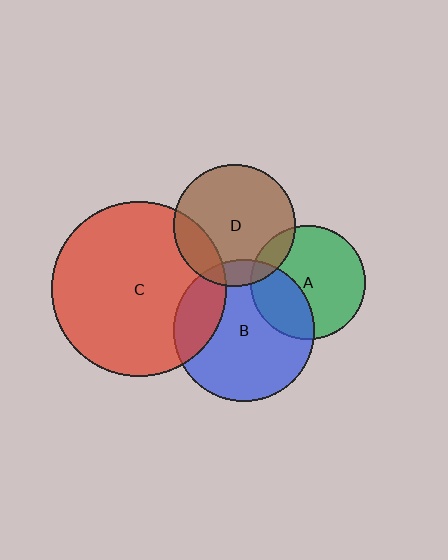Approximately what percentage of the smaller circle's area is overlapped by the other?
Approximately 20%.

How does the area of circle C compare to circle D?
Approximately 2.0 times.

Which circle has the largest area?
Circle C (red).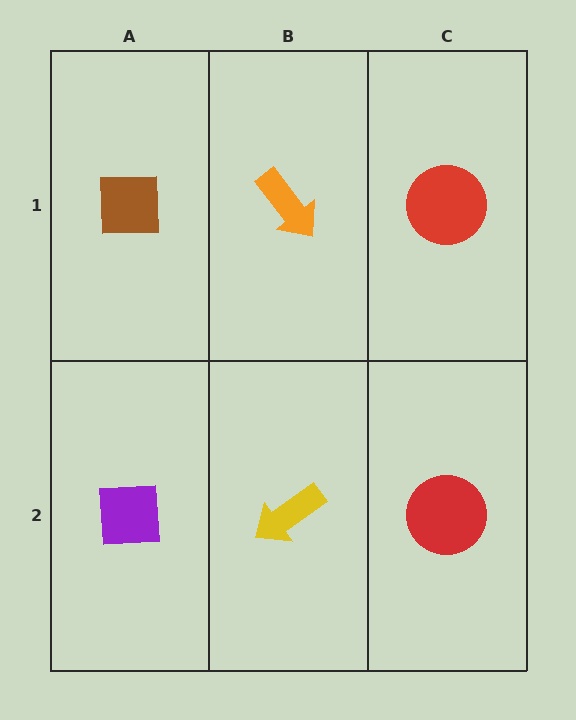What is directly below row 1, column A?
A purple square.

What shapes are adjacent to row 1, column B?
A yellow arrow (row 2, column B), a brown square (row 1, column A), a red circle (row 1, column C).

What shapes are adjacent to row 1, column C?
A red circle (row 2, column C), an orange arrow (row 1, column B).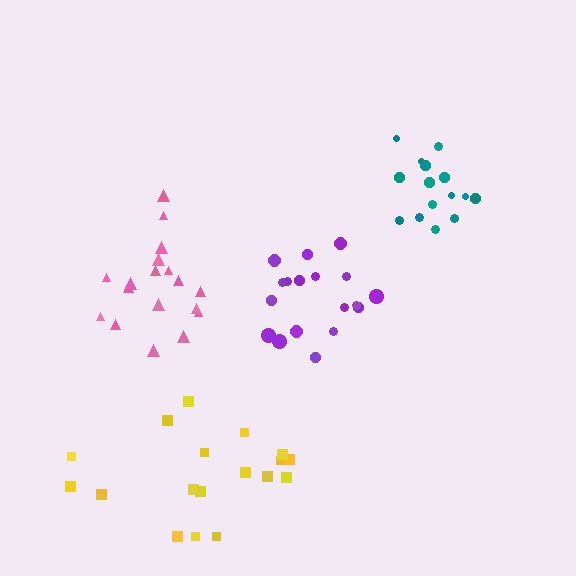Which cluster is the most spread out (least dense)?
Yellow.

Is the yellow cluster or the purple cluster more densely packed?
Purple.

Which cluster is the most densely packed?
Purple.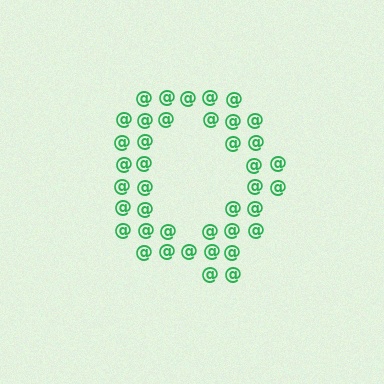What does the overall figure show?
The overall figure shows the letter Q.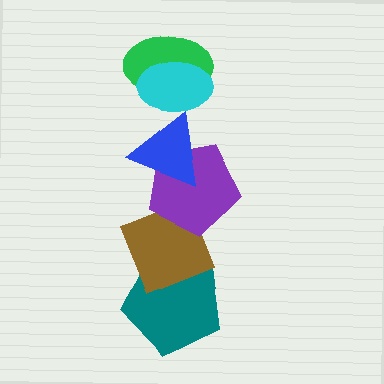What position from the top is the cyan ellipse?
The cyan ellipse is 1st from the top.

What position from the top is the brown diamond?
The brown diamond is 5th from the top.